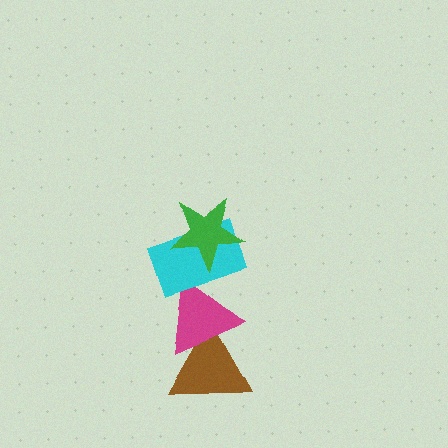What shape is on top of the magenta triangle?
The cyan rectangle is on top of the magenta triangle.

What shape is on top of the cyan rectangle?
The green star is on top of the cyan rectangle.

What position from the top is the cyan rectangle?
The cyan rectangle is 2nd from the top.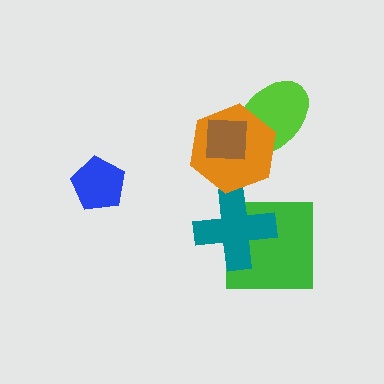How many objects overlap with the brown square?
2 objects overlap with the brown square.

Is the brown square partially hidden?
No, no other shape covers it.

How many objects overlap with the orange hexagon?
2 objects overlap with the orange hexagon.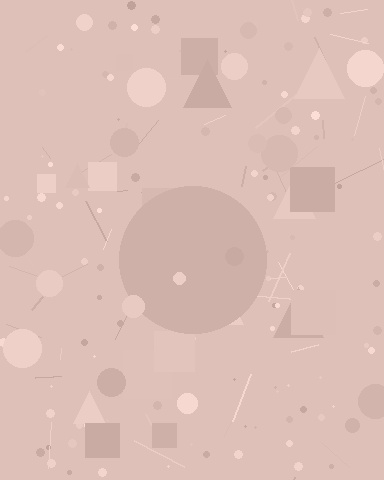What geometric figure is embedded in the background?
A circle is embedded in the background.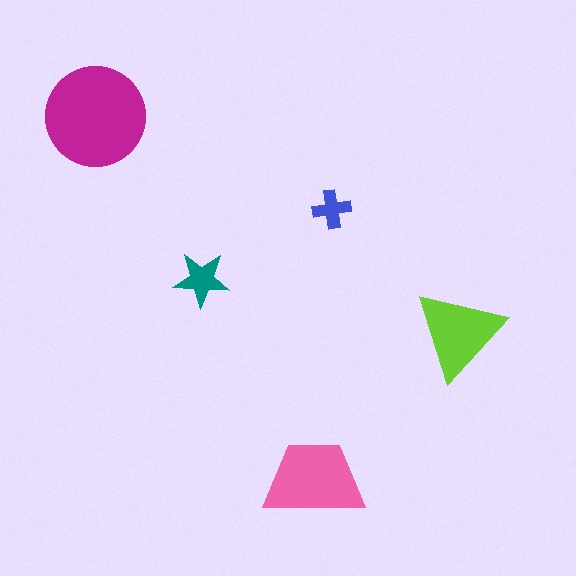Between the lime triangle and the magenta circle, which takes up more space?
The magenta circle.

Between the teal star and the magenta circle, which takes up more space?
The magenta circle.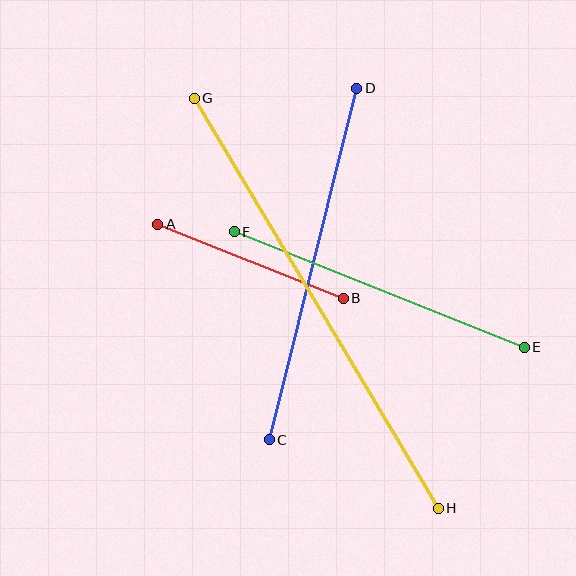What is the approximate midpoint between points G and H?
The midpoint is at approximately (316, 303) pixels.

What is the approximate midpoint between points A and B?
The midpoint is at approximately (250, 261) pixels.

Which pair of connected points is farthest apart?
Points G and H are farthest apart.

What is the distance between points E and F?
The distance is approximately 312 pixels.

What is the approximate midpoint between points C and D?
The midpoint is at approximately (313, 264) pixels.